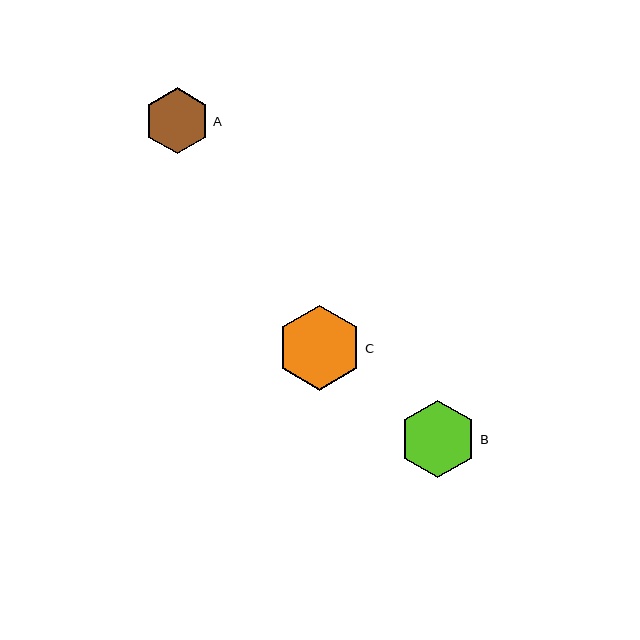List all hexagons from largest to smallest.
From largest to smallest: C, B, A.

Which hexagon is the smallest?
Hexagon A is the smallest with a size of approximately 66 pixels.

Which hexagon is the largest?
Hexagon C is the largest with a size of approximately 85 pixels.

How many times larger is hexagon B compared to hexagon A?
Hexagon B is approximately 1.2 times the size of hexagon A.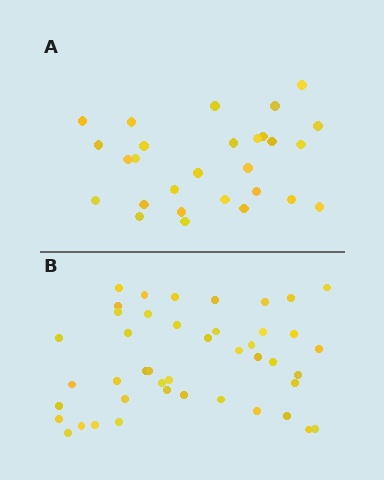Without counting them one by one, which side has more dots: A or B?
Region B (the bottom region) has more dots.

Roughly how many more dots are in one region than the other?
Region B has approximately 15 more dots than region A.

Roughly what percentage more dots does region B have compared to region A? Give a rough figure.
About 55% more.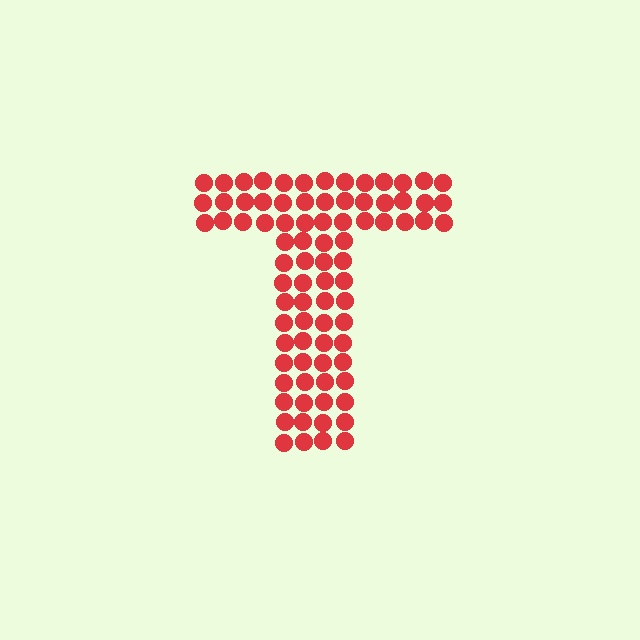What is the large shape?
The large shape is the letter T.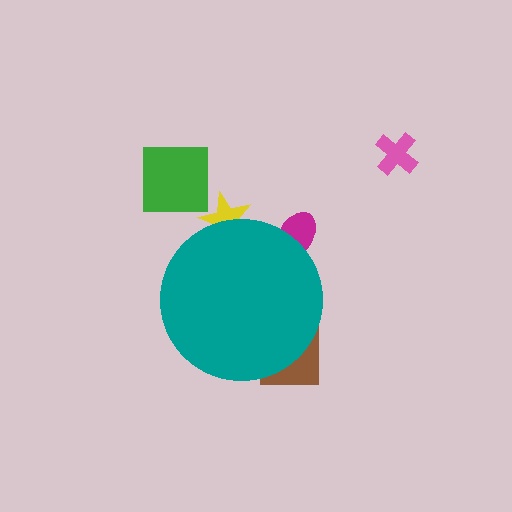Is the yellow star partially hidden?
Yes, the yellow star is partially hidden behind the teal circle.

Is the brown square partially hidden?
Yes, the brown square is partially hidden behind the teal circle.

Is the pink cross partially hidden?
No, the pink cross is fully visible.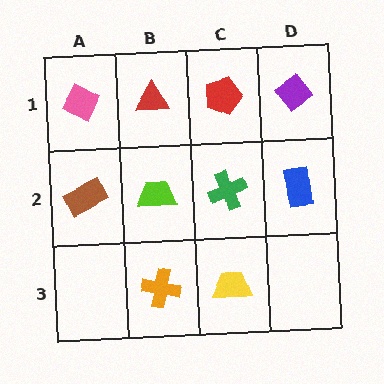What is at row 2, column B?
A lime trapezoid.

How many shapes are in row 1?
4 shapes.